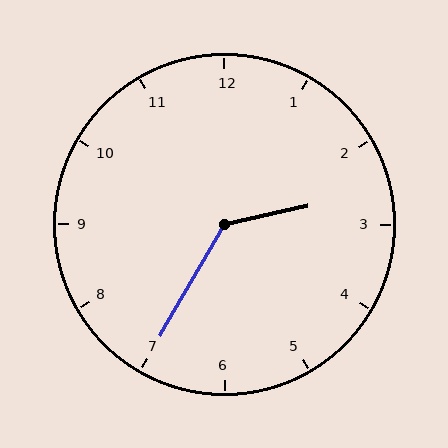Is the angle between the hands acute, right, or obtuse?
It is obtuse.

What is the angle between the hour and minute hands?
Approximately 132 degrees.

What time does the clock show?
2:35.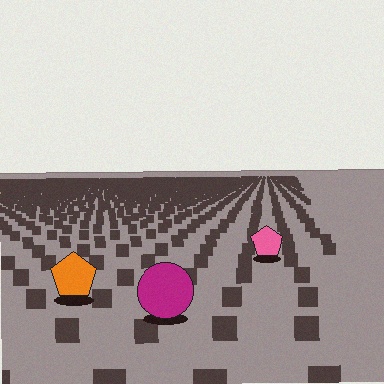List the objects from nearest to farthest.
From nearest to farthest: the magenta circle, the orange pentagon, the pink pentagon.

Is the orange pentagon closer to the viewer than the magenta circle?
No. The magenta circle is closer — you can tell from the texture gradient: the ground texture is coarser near it.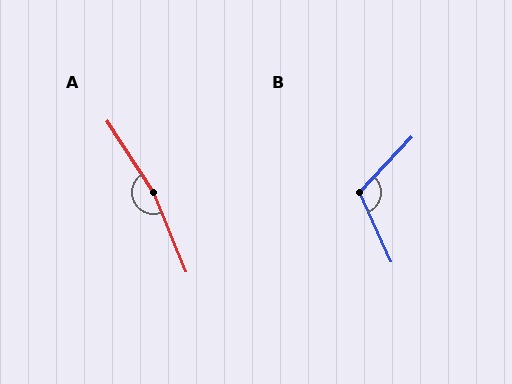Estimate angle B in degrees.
Approximately 112 degrees.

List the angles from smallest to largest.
B (112°), A (169°).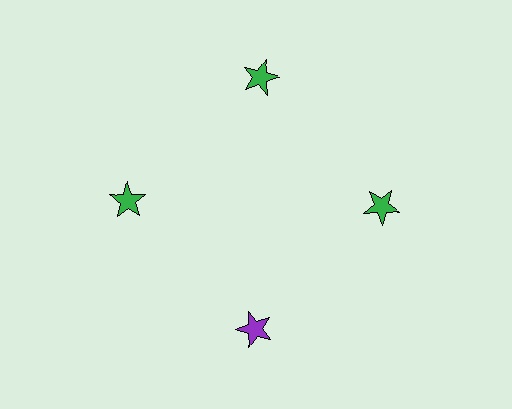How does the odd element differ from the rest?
It has a different color: purple instead of green.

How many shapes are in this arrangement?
There are 4 shapes arranged in a ring pattern.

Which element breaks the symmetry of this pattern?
The purple star at roughly the 6 o'clock position breaks the symmetry. All other shapes are green stars.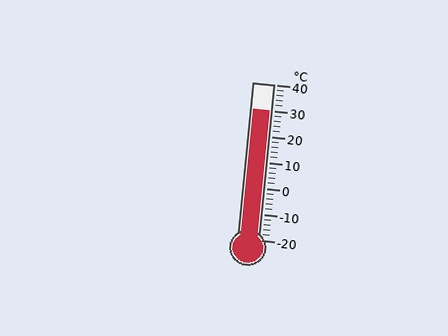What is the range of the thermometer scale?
The thermometer scale ranges from -20°C to 40°C.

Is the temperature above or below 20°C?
The temperature is above 20°C.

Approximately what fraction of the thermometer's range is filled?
The thermometer is filled to approximately 85% of its range.